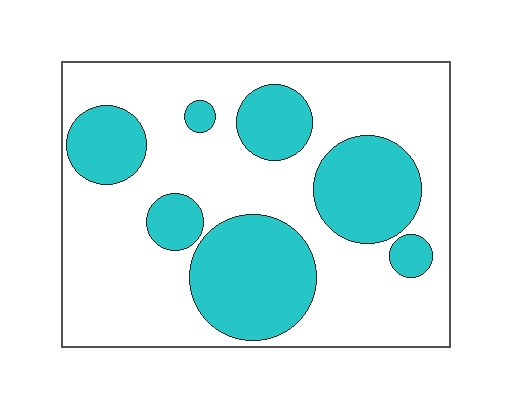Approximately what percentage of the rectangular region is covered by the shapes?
Approximately 35%.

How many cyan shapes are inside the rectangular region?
7.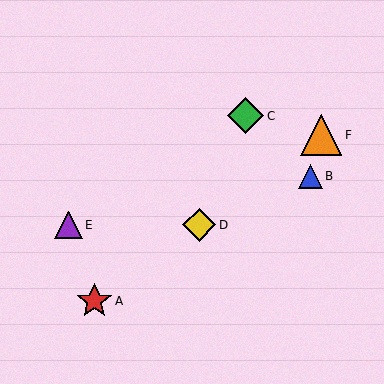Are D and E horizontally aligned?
Yes, both are at y≈225.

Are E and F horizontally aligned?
No, E is at y≈225 and F is at y≈135.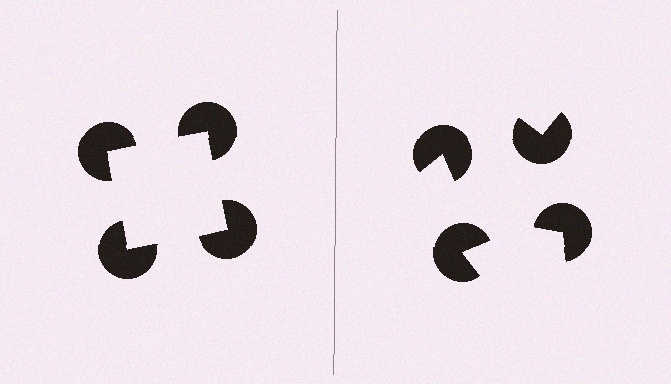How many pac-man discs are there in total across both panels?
8 — 4 on each side.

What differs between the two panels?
The pac-man discs are positioned identically on both sides; only the wedge orientations differ. On the left they align to a square; on the right they are misaligned.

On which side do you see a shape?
An illusory square appears on the left side. On the right side the wedge cuts are rotated, so no coherent shape forms.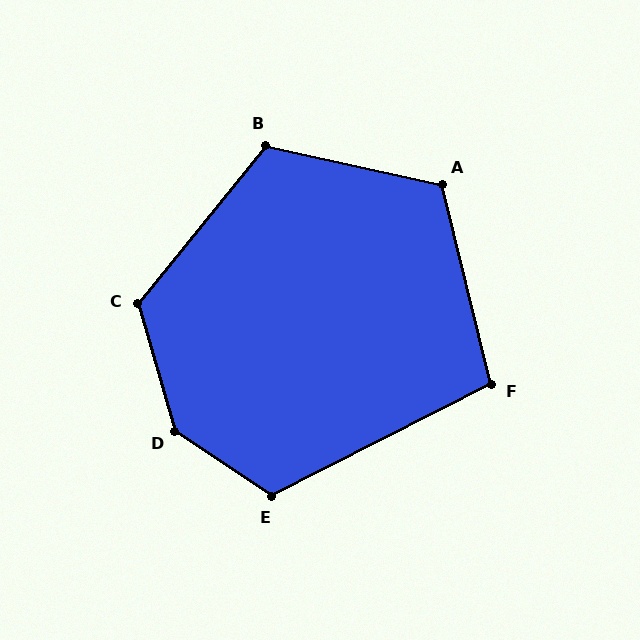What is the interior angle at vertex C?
Approximately 125 degrees (obtuse).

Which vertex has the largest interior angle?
D, at approximately 140 degrees.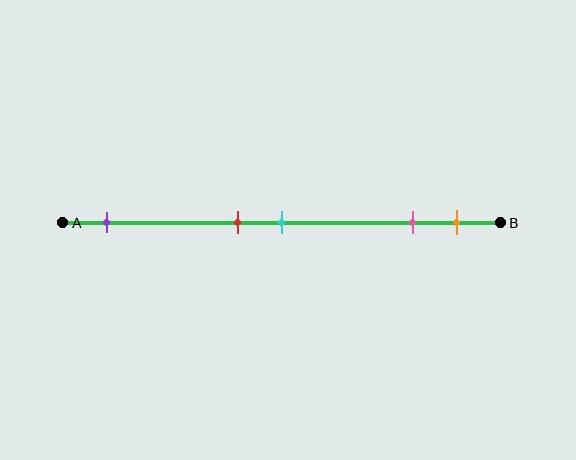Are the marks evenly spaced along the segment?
No, the marks are not evenly spaced.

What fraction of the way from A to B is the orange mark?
The orange mark is approximately 90% (0.9) of the way from A to B.